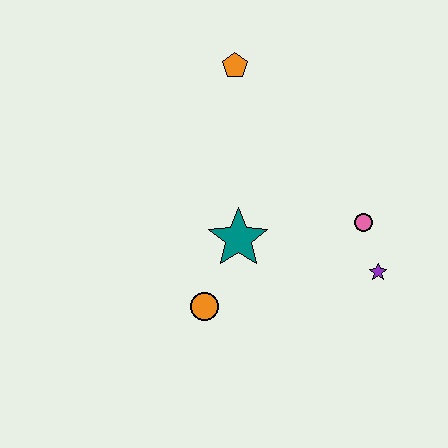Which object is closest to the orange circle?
The teal star is closest to the orange circle.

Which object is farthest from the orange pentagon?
The purple star is farthest from the orange pentagon.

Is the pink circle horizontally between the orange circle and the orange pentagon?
No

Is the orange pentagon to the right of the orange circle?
Yes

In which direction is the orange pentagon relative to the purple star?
The orange pentagon is above the purple star.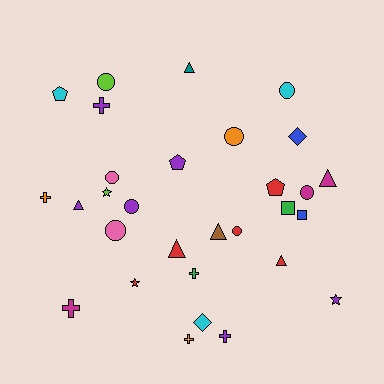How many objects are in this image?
There are 30 objects.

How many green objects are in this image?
There are 2 green objects.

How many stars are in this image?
There are 3 stars.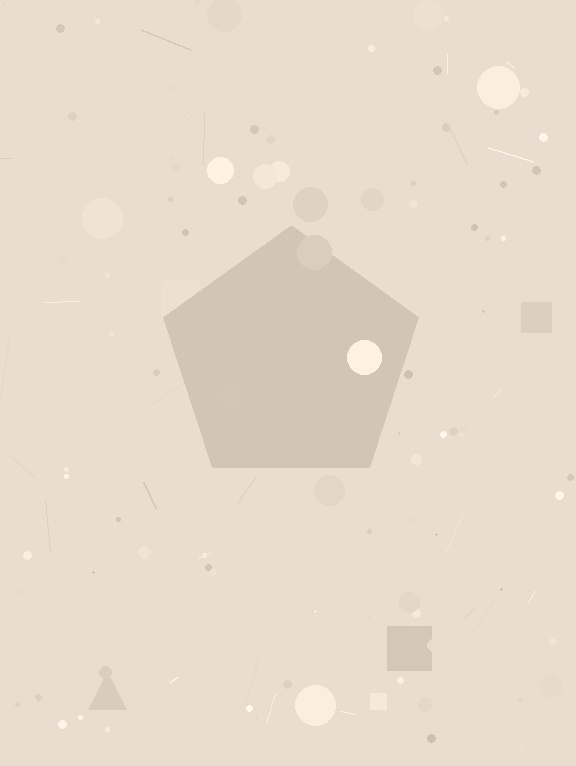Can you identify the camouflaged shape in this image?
The camouflaged shape is a pentagon.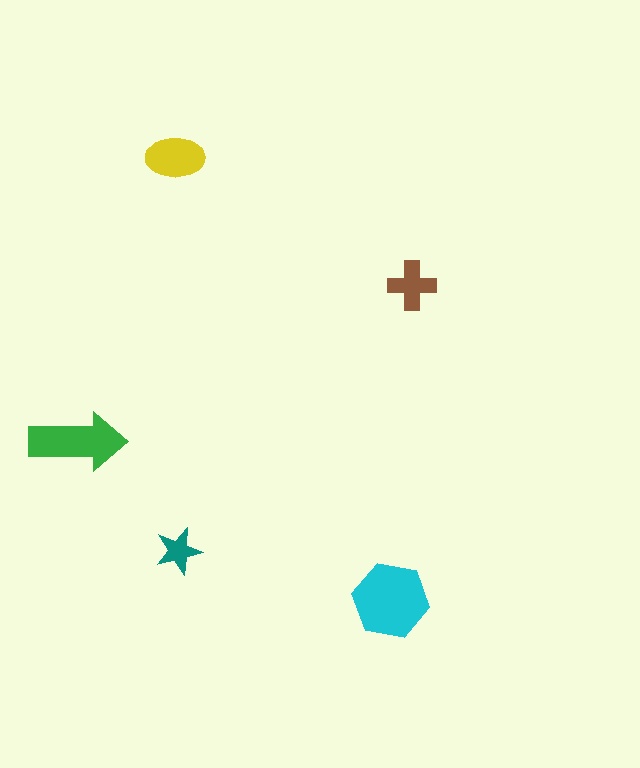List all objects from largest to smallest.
The cyan hexagon, the green arrow, the yellow ellipse, the brown cross, the teal star.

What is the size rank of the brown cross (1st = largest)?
4th.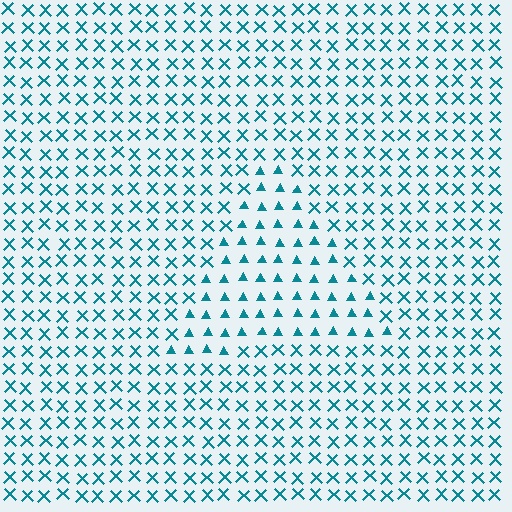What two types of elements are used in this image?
The image uses triangles inside the triangle region and X marks outside it.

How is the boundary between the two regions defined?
The boundary is defined by a change in element shape: triangles inside vs. X marks outside. All elements share the same color and spacing.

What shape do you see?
I see a triangle.